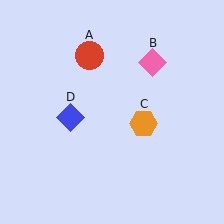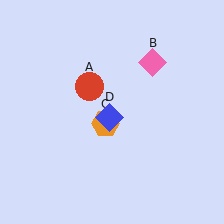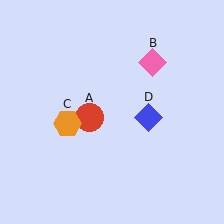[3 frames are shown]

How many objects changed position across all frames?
3 objects changed position: red circle (object A), orange hexagon (object C), blue diamond (object D).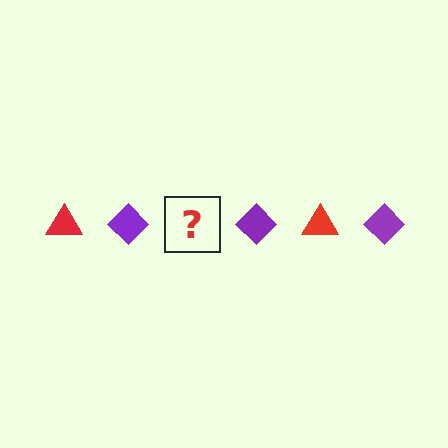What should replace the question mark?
The question mark should be replaced with a red triangle.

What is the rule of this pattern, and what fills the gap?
The rule is that the pattern alternates between red triangle and purple diamond. The gap should be filled with a red triangle.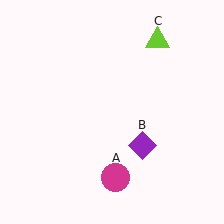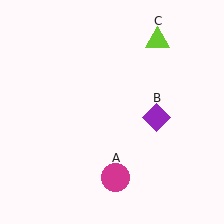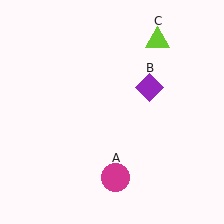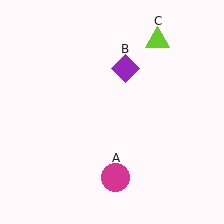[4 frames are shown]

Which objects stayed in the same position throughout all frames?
Magenta circle (object A) and lime triangle (object C) remained stationary.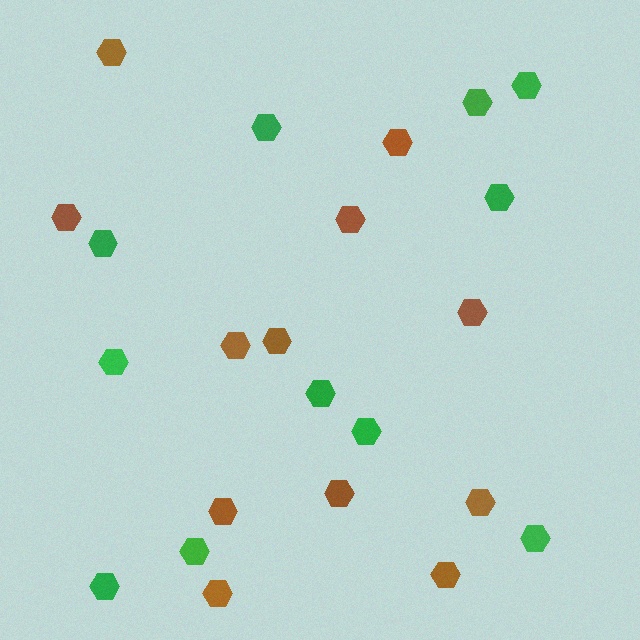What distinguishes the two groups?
There are 2 groups: one group of brown hexagons (12) and one group of green hexagons (11).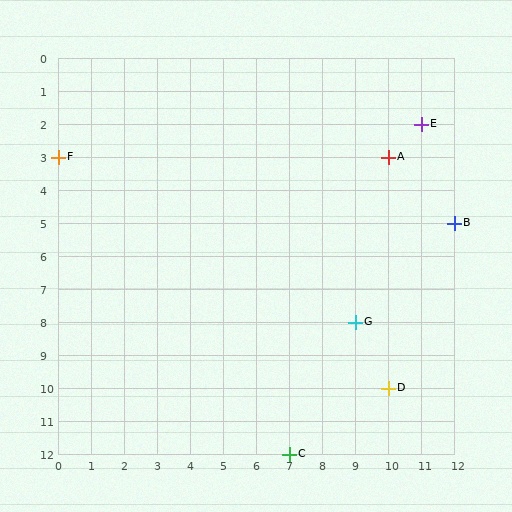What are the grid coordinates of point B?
Point B is at grid coordinates (12, 5).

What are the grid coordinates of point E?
Point E is at grid coordinates (11, 2).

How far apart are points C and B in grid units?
Points C and B are 5 columns and 7 rows apart (about 8.6 grid units diagonally).